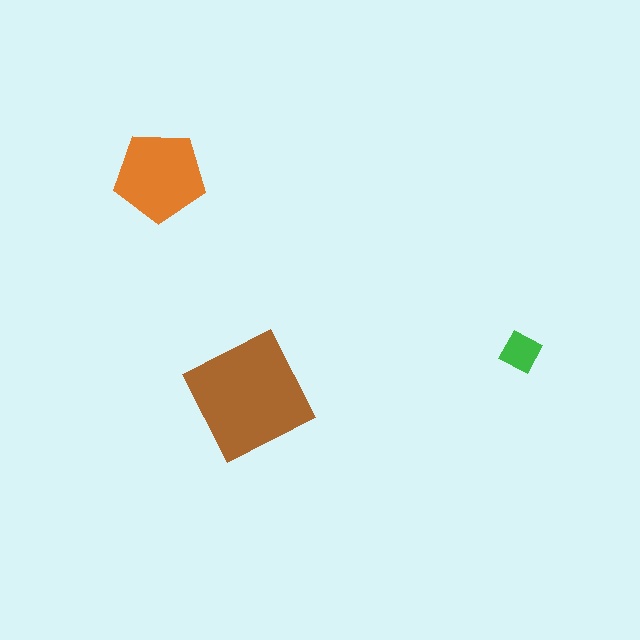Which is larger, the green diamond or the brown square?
The brown square.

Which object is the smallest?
The green diamond.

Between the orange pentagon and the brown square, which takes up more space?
The brown square.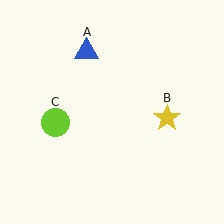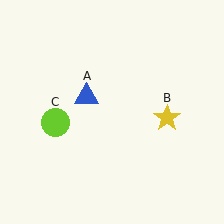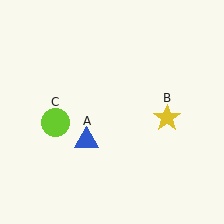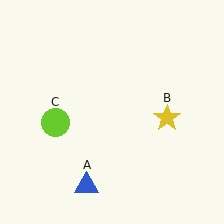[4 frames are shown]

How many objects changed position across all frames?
1 object changed position: blue triangle (object A).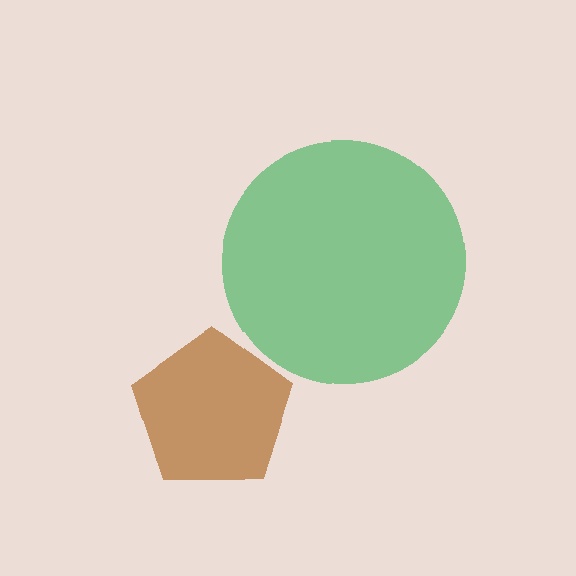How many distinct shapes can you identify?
There are 2 distinct shapes: a brown pentagon, a green circle.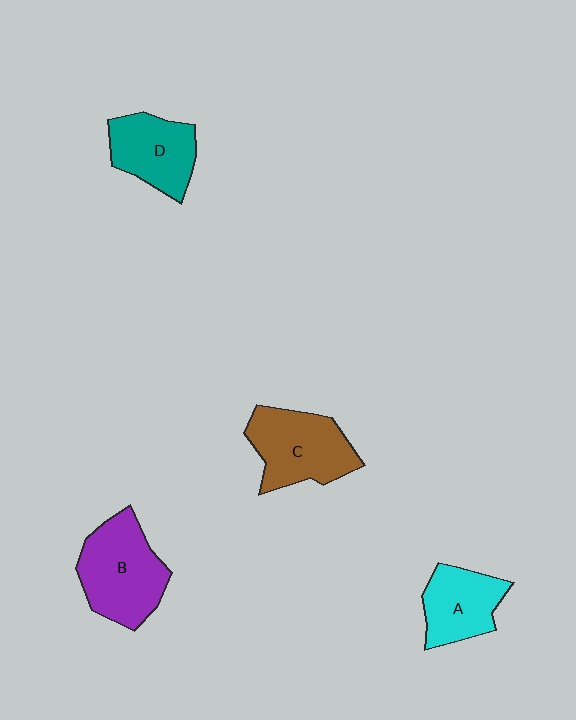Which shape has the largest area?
Shape B (purple).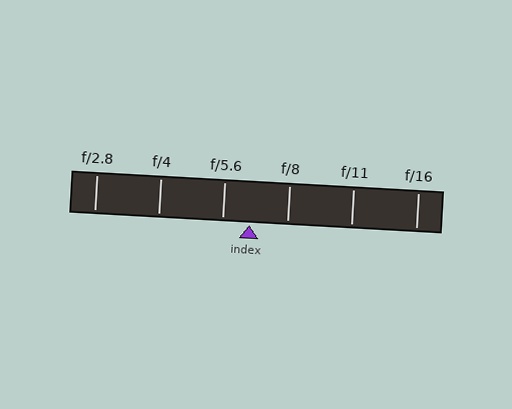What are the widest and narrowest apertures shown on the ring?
The widest aperture shown is f/2.8 and the narrowest is f/16.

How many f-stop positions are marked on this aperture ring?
There are 6 f-stop positions marked.